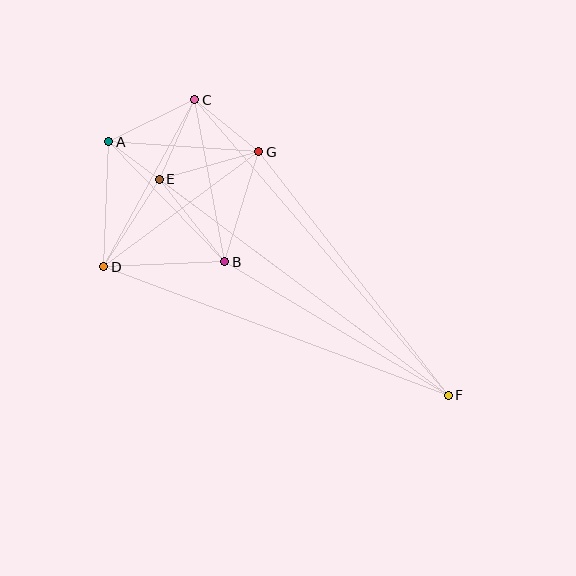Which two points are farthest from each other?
Points A and F are farthest from each other.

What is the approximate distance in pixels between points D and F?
The distance between D and F is approximately 368 pixels.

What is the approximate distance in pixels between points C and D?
The distance between C and D is approximately 190 pixels.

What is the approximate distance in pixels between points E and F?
The distance between E and F is approximately 361 pixels.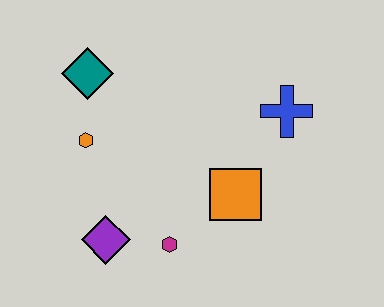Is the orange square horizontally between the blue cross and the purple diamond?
Yes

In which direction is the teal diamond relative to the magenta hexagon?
The teal diamond is above the magenta hexagon.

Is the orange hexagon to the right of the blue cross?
No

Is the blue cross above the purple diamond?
Yes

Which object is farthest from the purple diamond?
The blue cross is farthest from the purple diamond.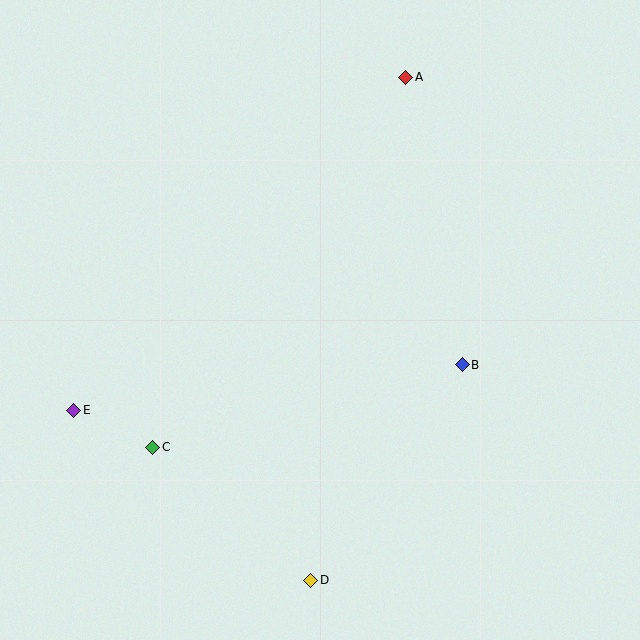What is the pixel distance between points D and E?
The distance between D and E is 291 pixels.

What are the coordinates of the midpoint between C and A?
The midpoint between C and A is at (279, 262).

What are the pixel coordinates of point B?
Point B is at (462, 365).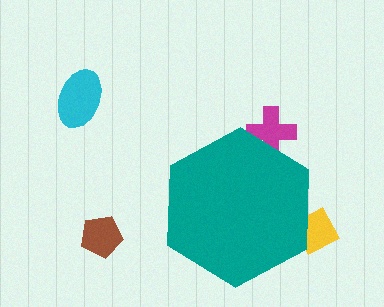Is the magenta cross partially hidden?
Yes, the magenta cross is partially hidden behind the teal hexagon.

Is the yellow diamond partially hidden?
Yes, the yellow diamond is partially hidden behind the teal hexagon.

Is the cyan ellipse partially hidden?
No, the cyan ellipse is fully visible.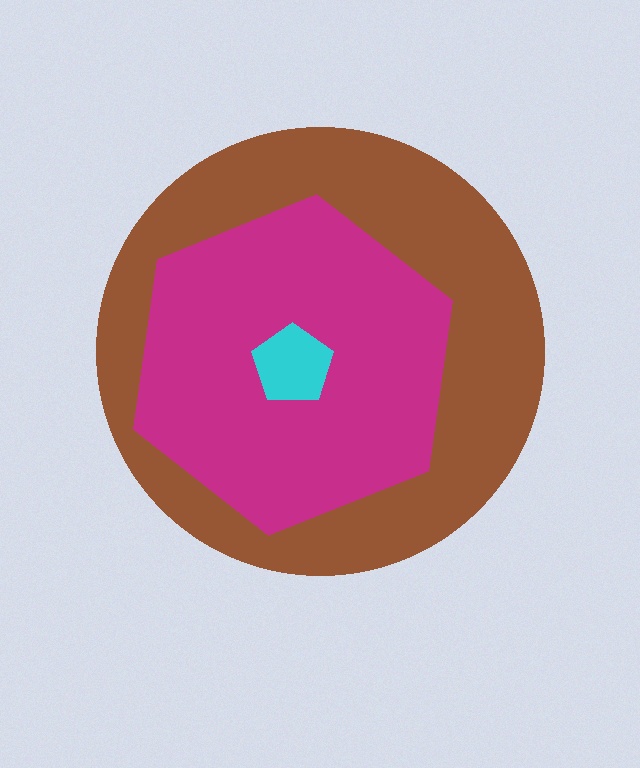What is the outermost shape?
The brown circle.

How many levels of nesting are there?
3.